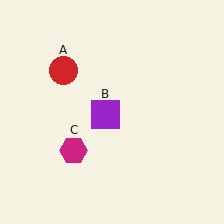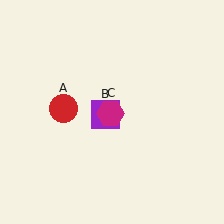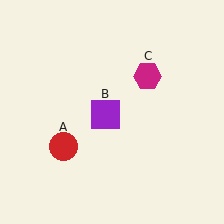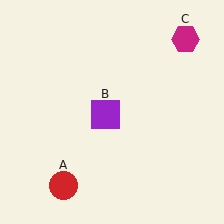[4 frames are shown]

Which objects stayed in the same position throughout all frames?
Purple square (object B) remained stationary.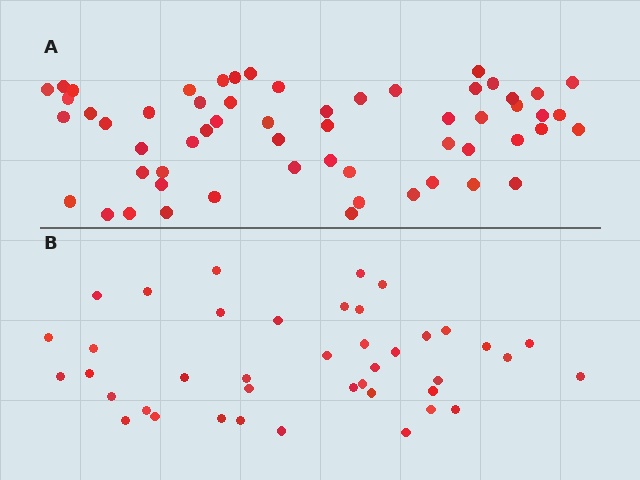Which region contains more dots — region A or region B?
Region A (the top region) has more dots.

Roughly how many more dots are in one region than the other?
Region A has approximately 15 more dots than region B.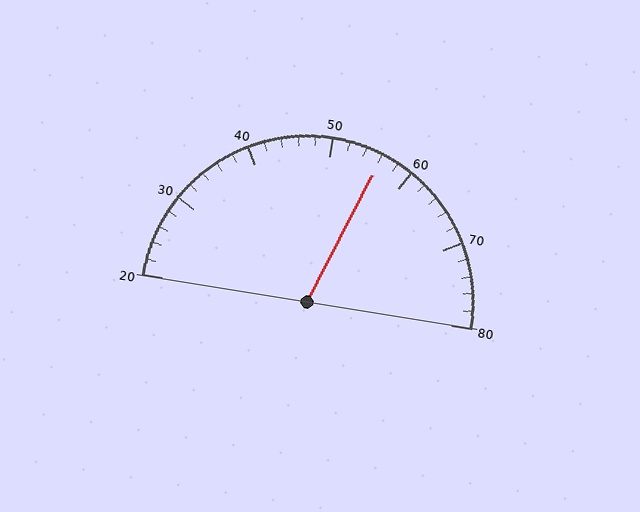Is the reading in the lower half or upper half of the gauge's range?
The reading is in the upper half of the range (20 to 80).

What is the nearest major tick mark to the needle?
The nearest major tick mark is 60.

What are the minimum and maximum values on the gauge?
The gauge ranges from 20 to 80.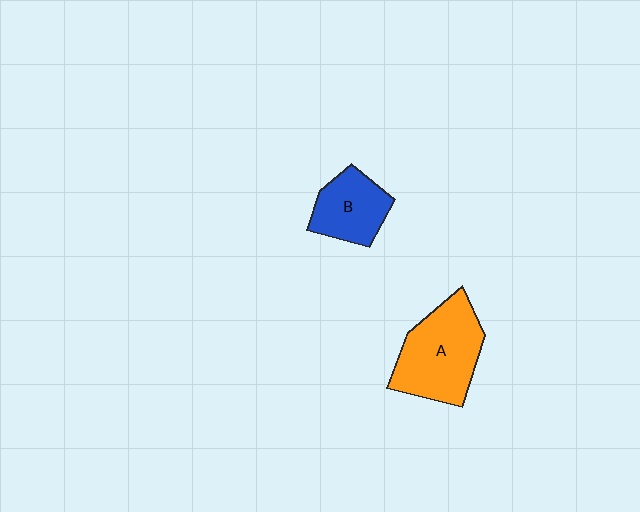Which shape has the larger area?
Shape A (orange).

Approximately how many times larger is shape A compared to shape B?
Approximately 1.6 times.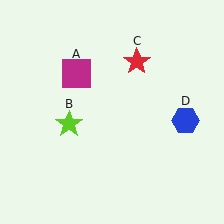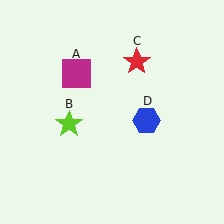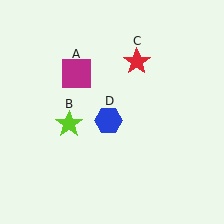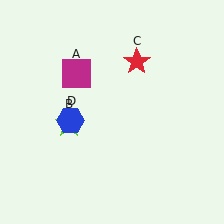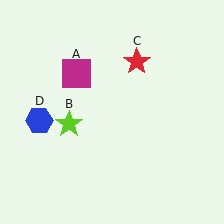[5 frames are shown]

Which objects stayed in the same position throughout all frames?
Magenta square (object A) and lime star (object B) and red star (object C) remained stationary.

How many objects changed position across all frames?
1 object changed position: blue hexagon (object D).